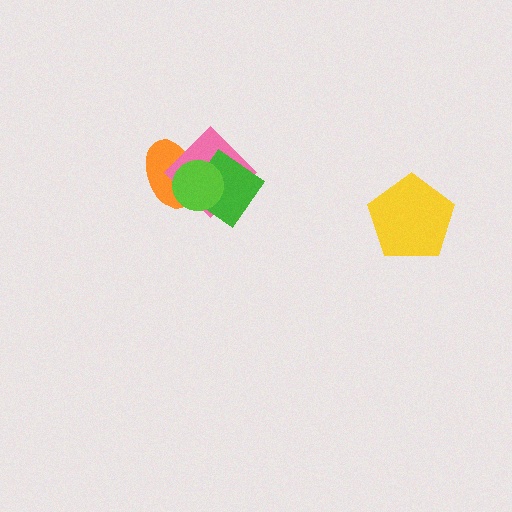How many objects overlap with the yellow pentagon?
0 objects overlap with the yellow pentagon.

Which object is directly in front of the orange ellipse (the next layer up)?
The pink diamond is directly in front of the orange ellipse.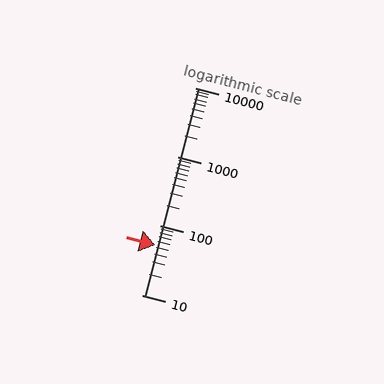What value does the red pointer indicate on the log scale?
The pointer indicates approximately 52.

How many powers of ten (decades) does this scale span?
The scale spans 3 decades, from 10 to 10000.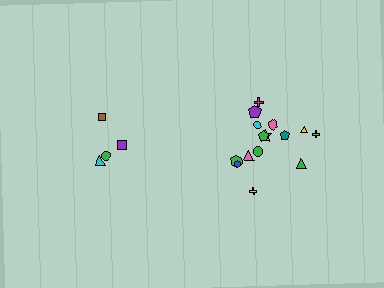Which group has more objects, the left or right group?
The right group.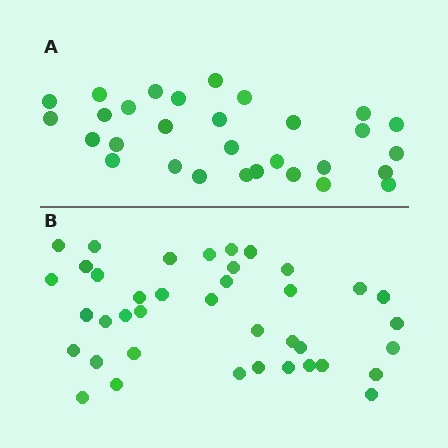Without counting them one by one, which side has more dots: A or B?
Region B (the bottom region) has more dots.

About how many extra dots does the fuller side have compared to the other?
Region B has roughly 8 or so more dots than region A.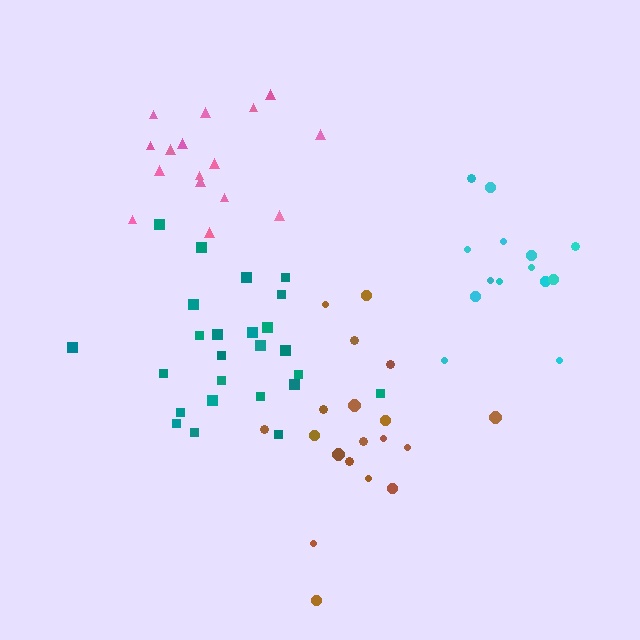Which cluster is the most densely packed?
Teal.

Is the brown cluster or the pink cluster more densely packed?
Pink.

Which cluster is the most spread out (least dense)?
Brown.